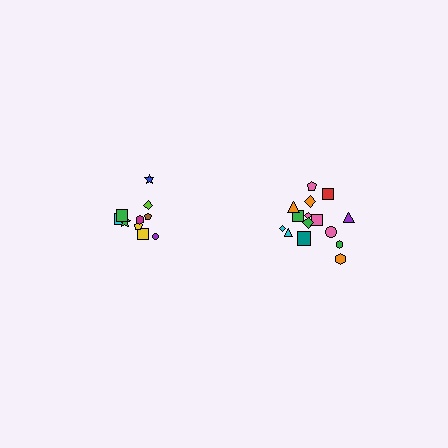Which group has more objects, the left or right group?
The right group.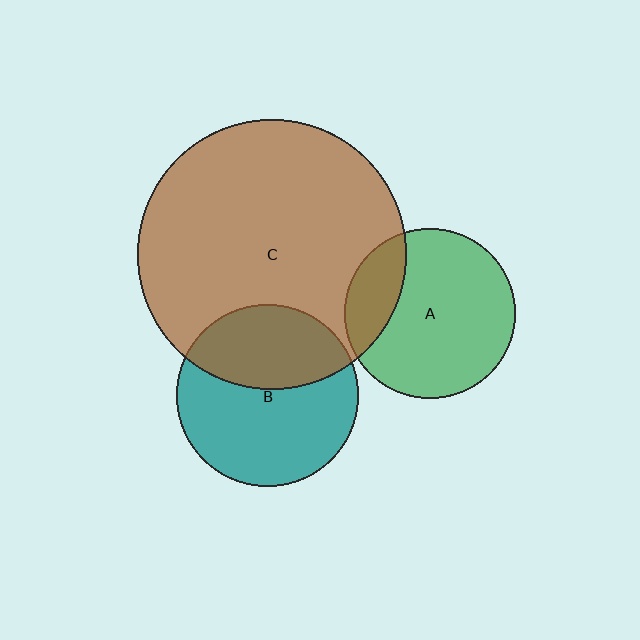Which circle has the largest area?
Circle C (brown).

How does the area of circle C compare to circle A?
Approximately 2.5 times.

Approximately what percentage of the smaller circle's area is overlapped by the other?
Approximately 20%.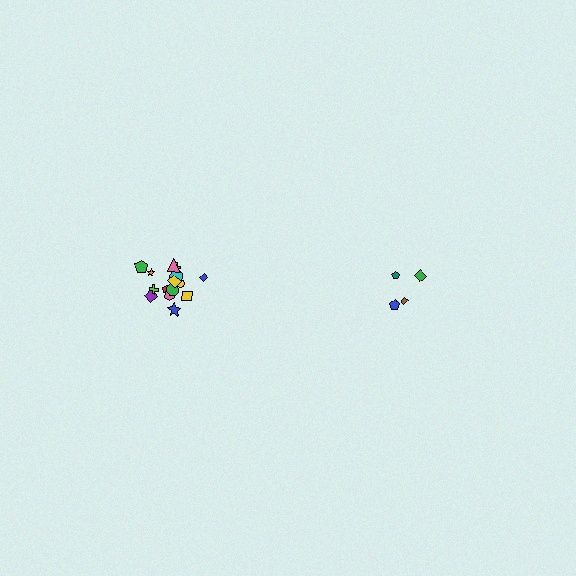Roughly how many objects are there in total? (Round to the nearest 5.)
Roughly 20 objects in total.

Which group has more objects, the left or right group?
The left group.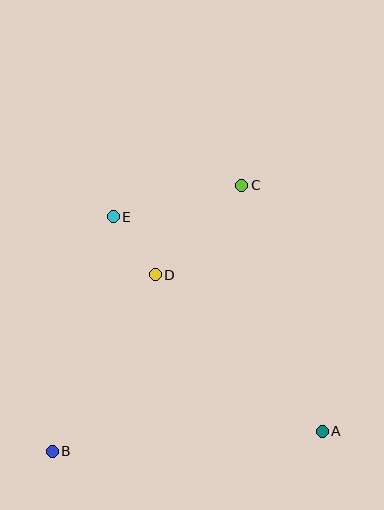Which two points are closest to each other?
Points D and E are closest to each other.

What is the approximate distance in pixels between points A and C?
The distance between A and C is approximately 259 pixels.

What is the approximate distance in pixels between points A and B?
The distance between A and B is approximately 271 pixels.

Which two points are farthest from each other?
Points B and C are farthest from each other.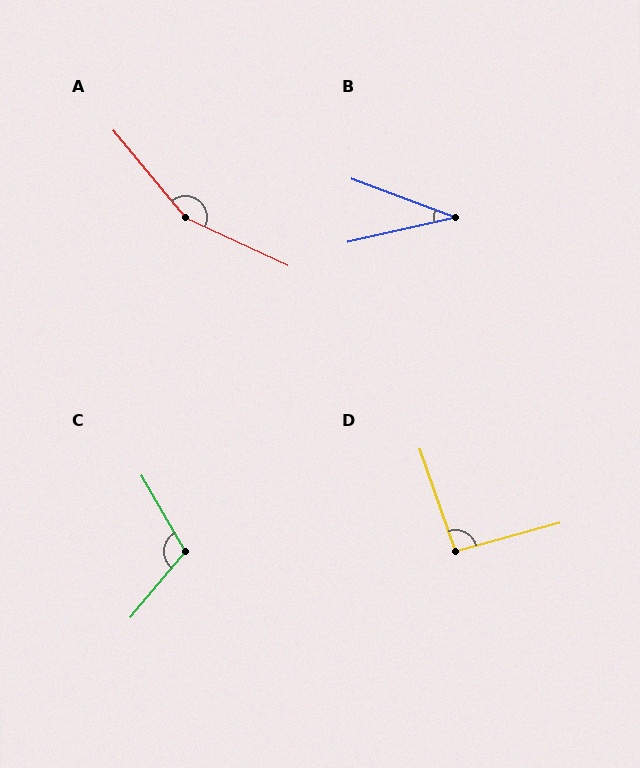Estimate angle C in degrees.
Approximately 110 degrees.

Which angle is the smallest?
B, at approximately 33 degrees.